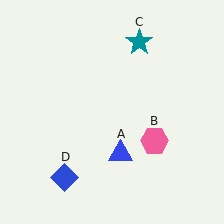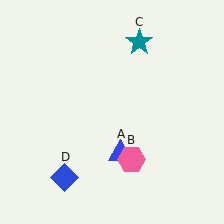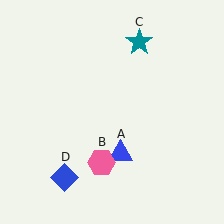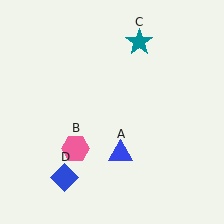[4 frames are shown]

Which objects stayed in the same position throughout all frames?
Blue triangle (object A) and teal star (object C) and blue diamond (object D) remained stationary.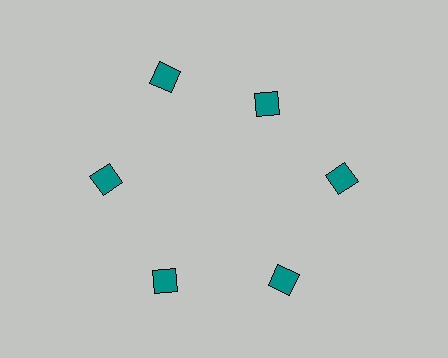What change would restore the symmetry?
The symmetry would be restored by moving it outward, back onto the ring so that all 6 squares sit at equal angles and equal distance from the center.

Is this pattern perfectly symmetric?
No. The 6 teal squares are arranged in a ring, but one element near the 1 o'clock position is pulled inward toward the center, breaking the 6-fold rotational symmetry.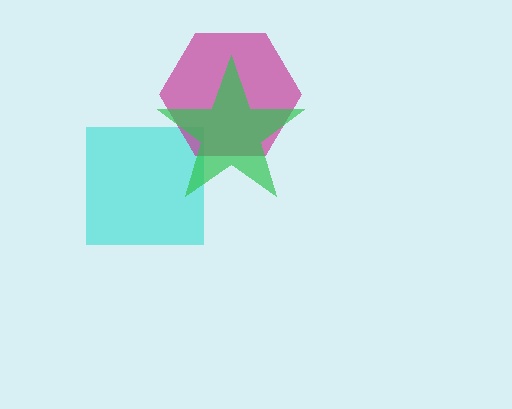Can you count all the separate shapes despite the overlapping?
Yes, there are 3 separate shapes.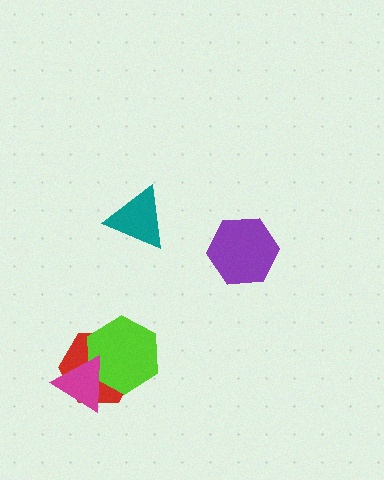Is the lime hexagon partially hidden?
Yes, it is partially covered by another shape.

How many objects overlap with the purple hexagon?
0 objects overlap with the purple hexagon.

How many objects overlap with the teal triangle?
0 objects overlap with the teal triangle.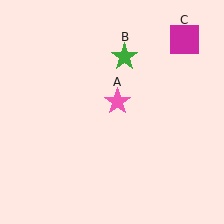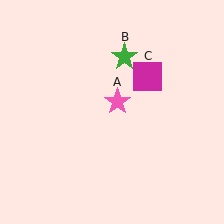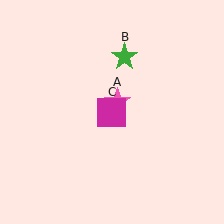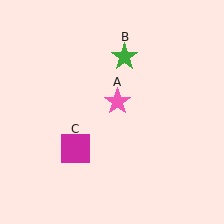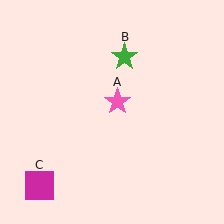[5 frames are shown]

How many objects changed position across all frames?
1 object changed position: magenta square (object C).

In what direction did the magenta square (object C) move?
The magenta square (object C) moved down and to the left.